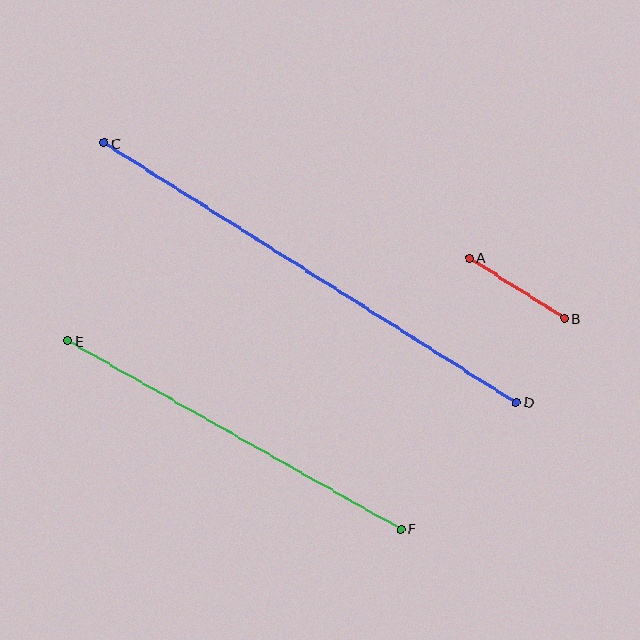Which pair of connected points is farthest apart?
Points C and D are farthest apart.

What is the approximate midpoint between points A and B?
The midpoint is at approximately (517, 288) pixels.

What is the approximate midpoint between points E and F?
The midpoint is at approximately (235, 435) pixels.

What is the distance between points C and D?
The distance is approximately 487 pixels.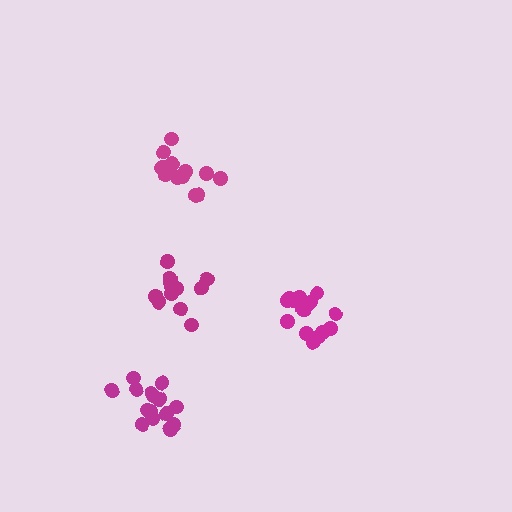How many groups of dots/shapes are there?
There are 4 groups.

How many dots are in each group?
Group 1: 12 dots, Group 2: 14 dots, Group 3: 16 dots, Group 4: 16 dots (58 total).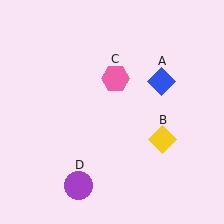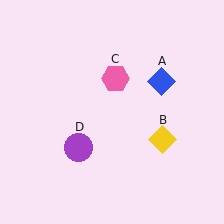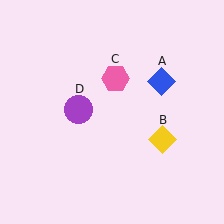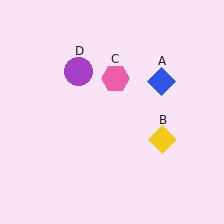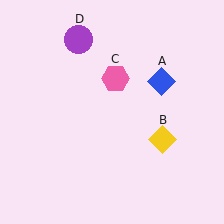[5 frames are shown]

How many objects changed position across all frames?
1 object changed position: purple circle (object D).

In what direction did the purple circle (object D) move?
The purple circle (object D) moved up.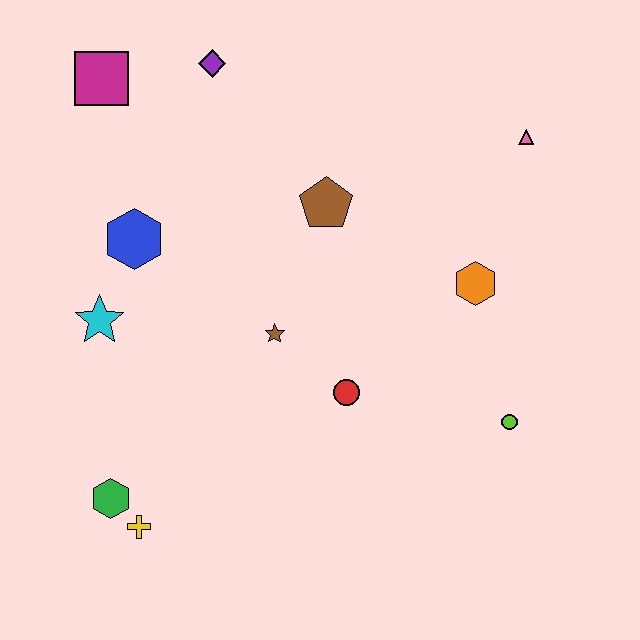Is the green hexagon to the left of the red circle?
Yes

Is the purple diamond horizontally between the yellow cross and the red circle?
Yes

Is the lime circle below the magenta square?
Yes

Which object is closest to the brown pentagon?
The brown star is closest to the brown pentagon.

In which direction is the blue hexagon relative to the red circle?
The blue hexagon is to the left of the red circle.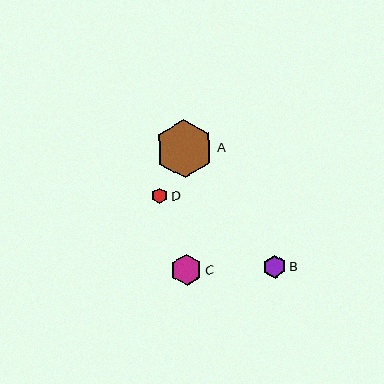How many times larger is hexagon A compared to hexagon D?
Hexagon A is approximately 3.7 times the size of hexagon D.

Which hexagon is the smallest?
Hexagon D is the smallest with a size of approximately 16 pixels.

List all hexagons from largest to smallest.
From largest to smallest: A, C, B, D.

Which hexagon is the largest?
Hexagon A is the largest with a size of approximately 58 pixels.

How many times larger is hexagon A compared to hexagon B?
Hexagon A is approximately 2.5 times the size of hexagon B.